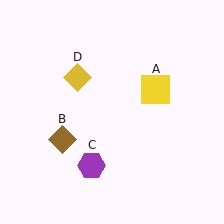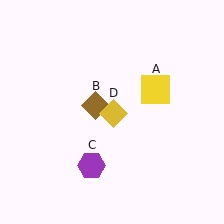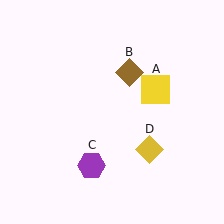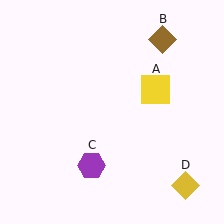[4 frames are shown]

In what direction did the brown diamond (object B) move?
The brown diamond (object B) moved up and to the right.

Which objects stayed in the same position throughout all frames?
Yellow square (object A) and purple hexagon (object C) remained stationary.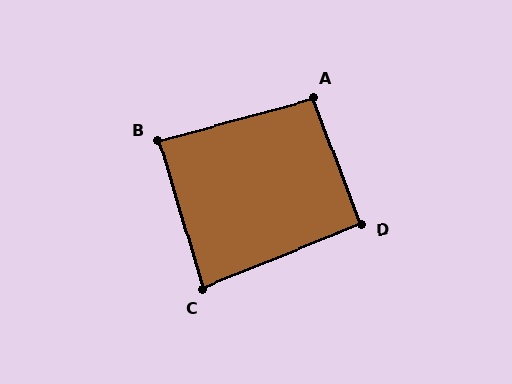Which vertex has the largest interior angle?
A, at approximately 95 degrees.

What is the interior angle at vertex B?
Approximately 89 degrees (approximately right).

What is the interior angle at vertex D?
Approximately 91 degrees (approximately right).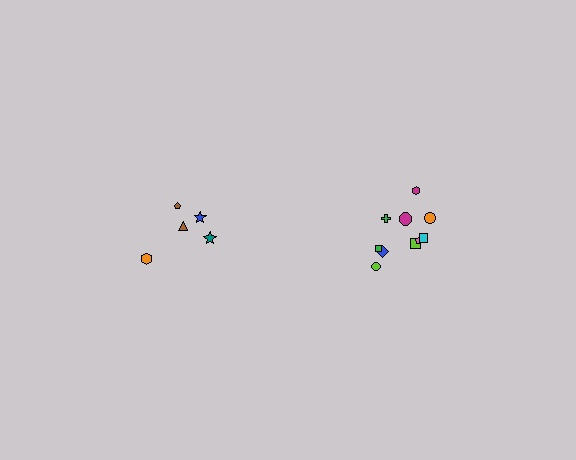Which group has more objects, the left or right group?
The right group.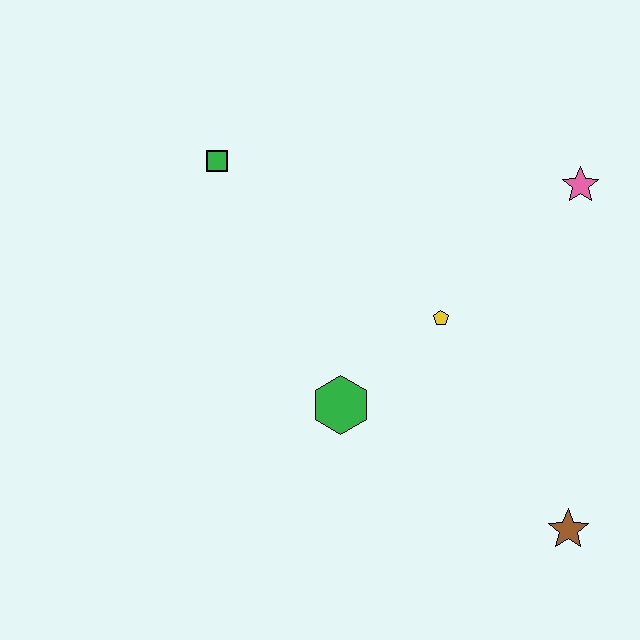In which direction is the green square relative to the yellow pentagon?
The green square is to the left of the yellow pentagon.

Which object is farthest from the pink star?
The green square is farthest from the pink star.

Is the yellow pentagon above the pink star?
No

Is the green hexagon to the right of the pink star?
No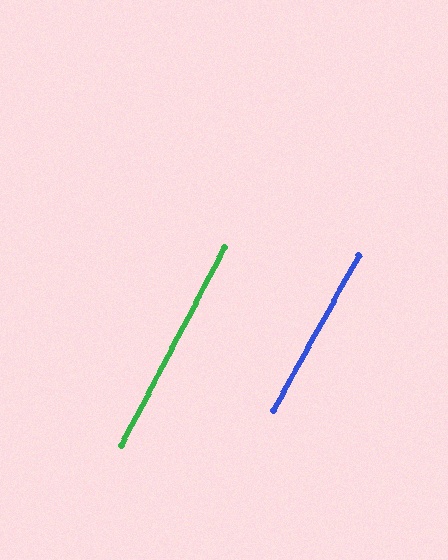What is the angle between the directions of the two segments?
Approximately 1 degree.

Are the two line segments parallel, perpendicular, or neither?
Parallel — their directions differ by only 1.5°.